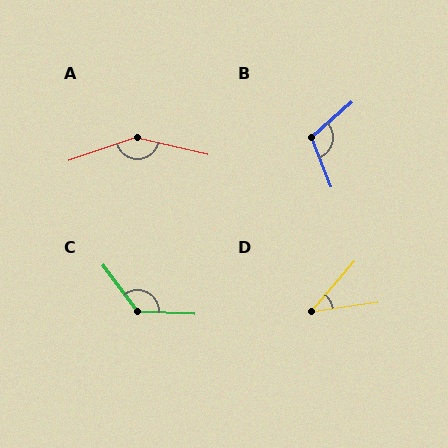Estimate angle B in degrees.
Approximately 110 degrees.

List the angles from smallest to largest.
D (42°), B (110°), C (129°), A (148°).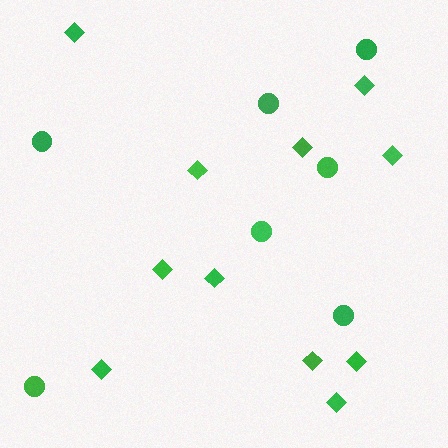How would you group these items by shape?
There are 2 groups: one group of circles (7) and one group of diamonds (11).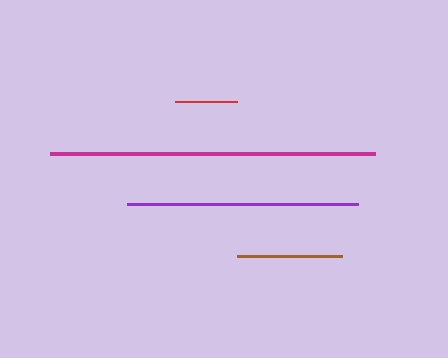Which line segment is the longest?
The magenta line is the longest at approximately 325 pixels.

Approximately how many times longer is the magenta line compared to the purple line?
The magenta line is approximately 1.4 times the length of the purple line.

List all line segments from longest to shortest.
From longest to shortest: magenta, purple, brown, red.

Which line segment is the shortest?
The red line is the shortest at approximately 62 pixels.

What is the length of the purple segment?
The purple segment is approximately 232 pixels long.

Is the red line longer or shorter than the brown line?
The brown line is longer than the red line.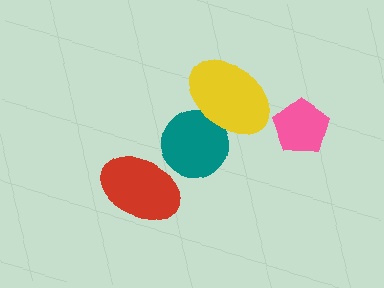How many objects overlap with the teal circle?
1 object overlaps with the teal circle.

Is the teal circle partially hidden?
Yes, it is partially covered by another shape.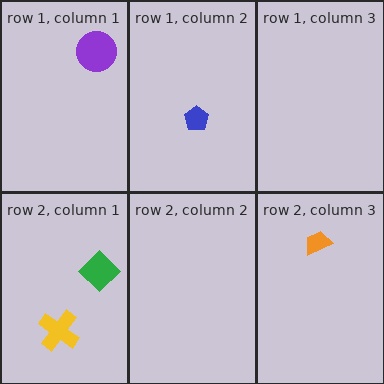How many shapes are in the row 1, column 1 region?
1.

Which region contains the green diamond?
The row 2, column 1 region.